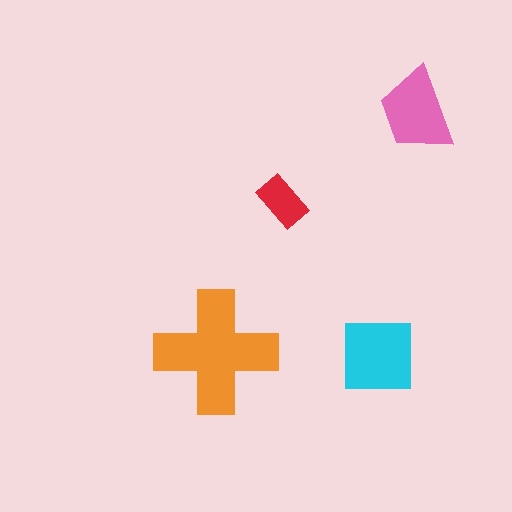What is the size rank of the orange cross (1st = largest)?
1st.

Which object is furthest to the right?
The pink trapezoid is rightmost.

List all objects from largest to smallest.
The orange cross, the cyan square, the pink trapezoid, the red rectangle.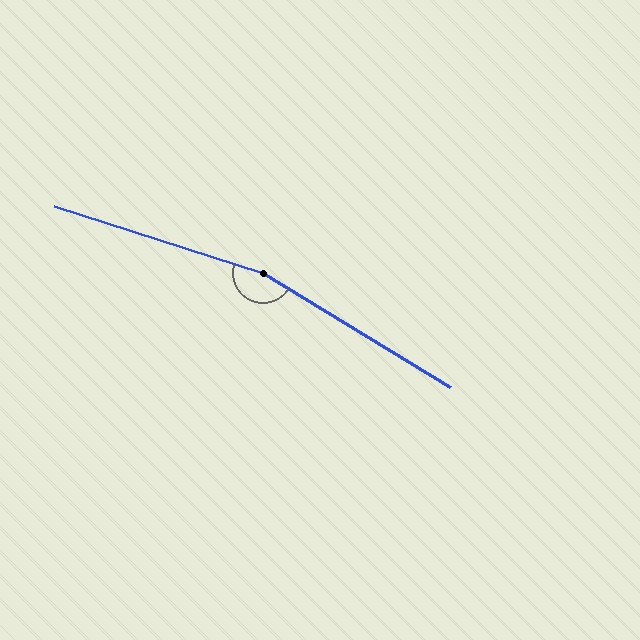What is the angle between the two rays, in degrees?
Approximately 166 degrees.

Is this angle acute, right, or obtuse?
It is obtuse.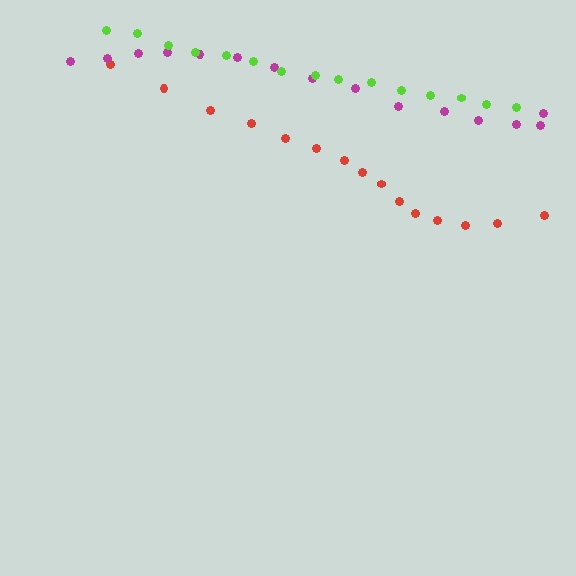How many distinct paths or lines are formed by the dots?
There are 3 distinct paths.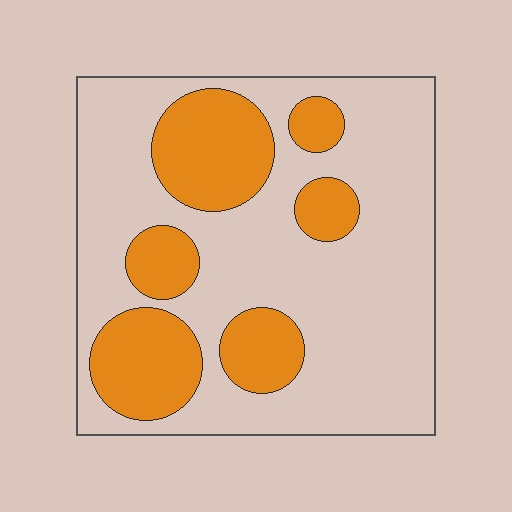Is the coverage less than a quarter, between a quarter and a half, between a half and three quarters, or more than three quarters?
Between a quarter and a half.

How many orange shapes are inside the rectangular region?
6.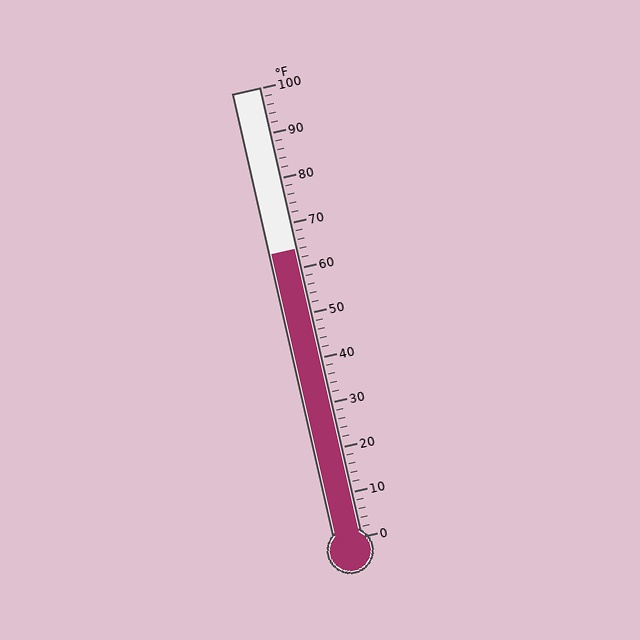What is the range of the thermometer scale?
The thermometer scale ranges from 0°F to 100°F.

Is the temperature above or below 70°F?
The temperature is below 70°F.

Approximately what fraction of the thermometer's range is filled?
The thermometer is filled to approximately 65% of its range.